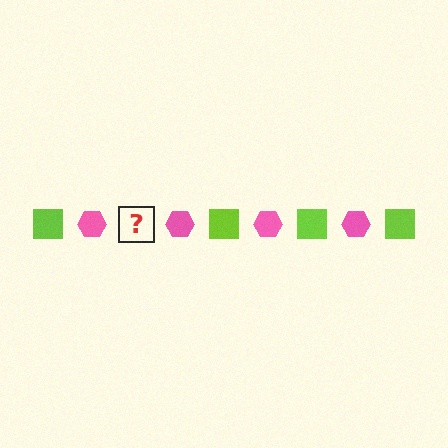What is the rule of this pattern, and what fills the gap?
The rule is that the pattern alternates between lime square and pink hexagon. The gap should be filled with a lime square.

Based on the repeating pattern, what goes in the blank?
The blank should be a lime square.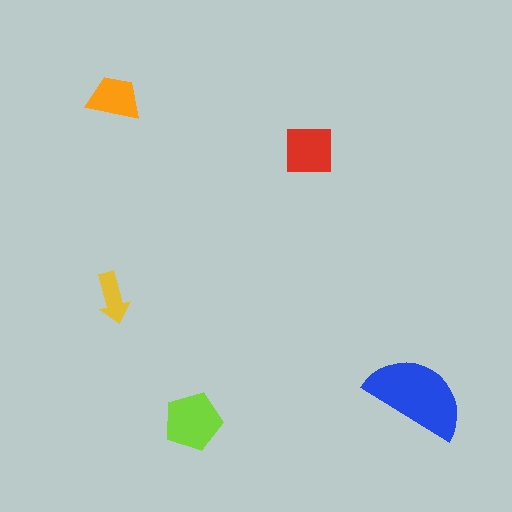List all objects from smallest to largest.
The yellow arrow, the orange trapezoid, the red square, the lime pentagon, the blue semicircle.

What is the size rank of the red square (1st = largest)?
3rd.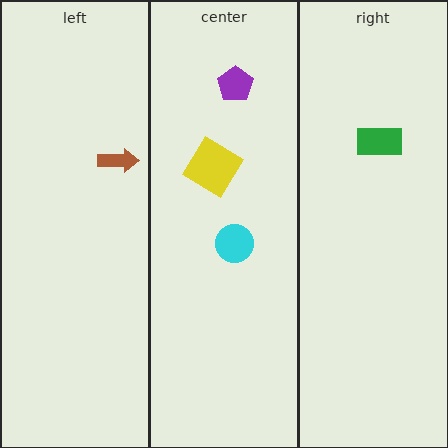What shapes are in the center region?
The yellow diamond, the cyan circle, the purple pentagon.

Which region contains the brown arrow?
The left region.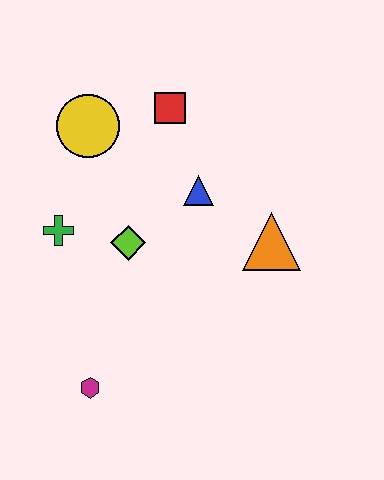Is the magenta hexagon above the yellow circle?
No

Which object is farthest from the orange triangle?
The magenta hexagon is farthest from the orange triangle.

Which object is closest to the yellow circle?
The red square is closest to the yellow circle.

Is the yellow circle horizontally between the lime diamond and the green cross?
Yes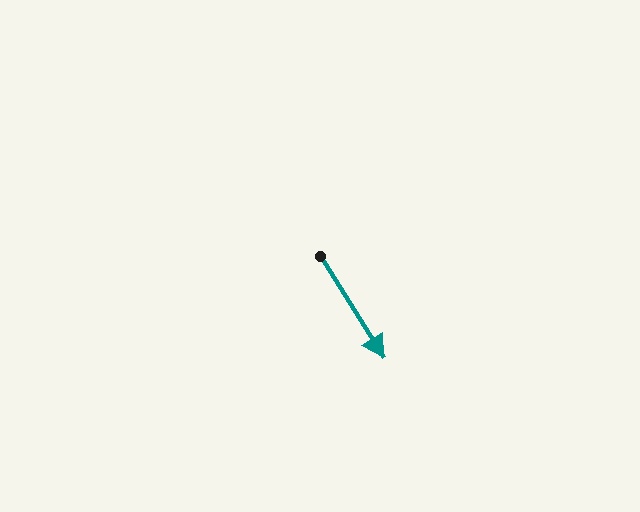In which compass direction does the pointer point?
Southeast.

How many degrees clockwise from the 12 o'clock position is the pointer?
Approximately 148 degrees.